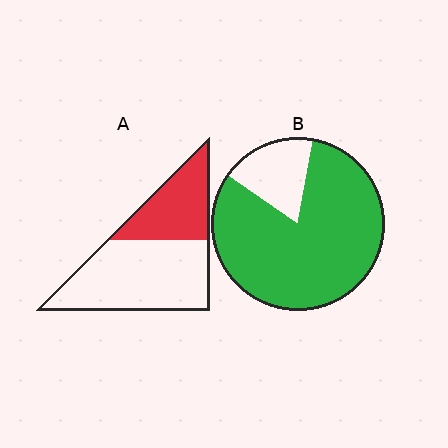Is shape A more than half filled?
No.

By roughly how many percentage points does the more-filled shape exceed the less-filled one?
By roughly 45 percentage points (B over A).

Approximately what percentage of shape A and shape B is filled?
A is approximately 35% and B is approximately 80%.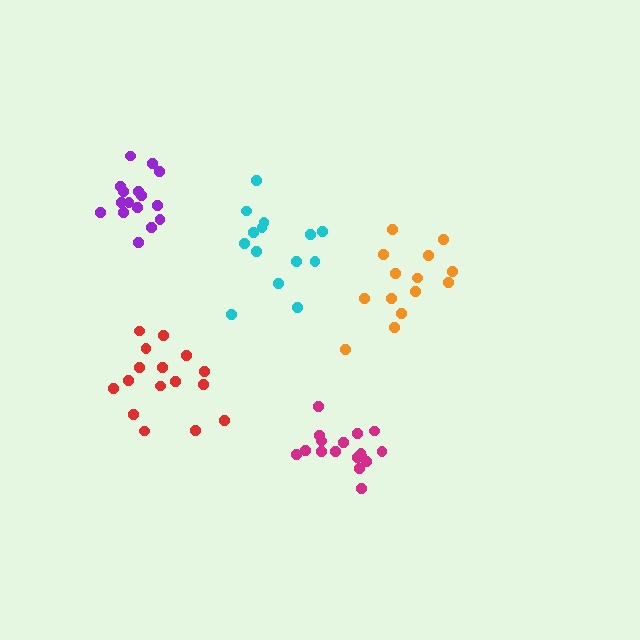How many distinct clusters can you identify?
There are 5 distinct clusters.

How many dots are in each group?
Group 1: 16 dots, Group 2: 14 dots, Group 3: 16 dots, Group 4: 17 dots, Group 5: 14 dots (77 total).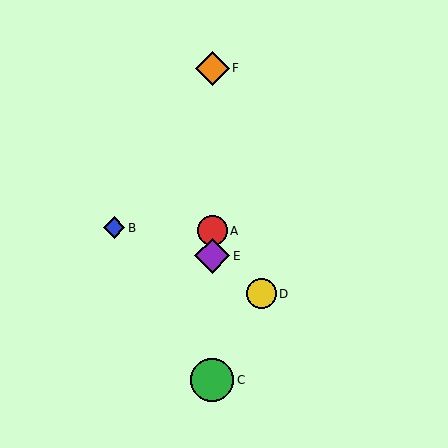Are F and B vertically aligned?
No, F is at x≈212 and B is at x≈114.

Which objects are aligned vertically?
Objects A, C, E, F are aligned vertically.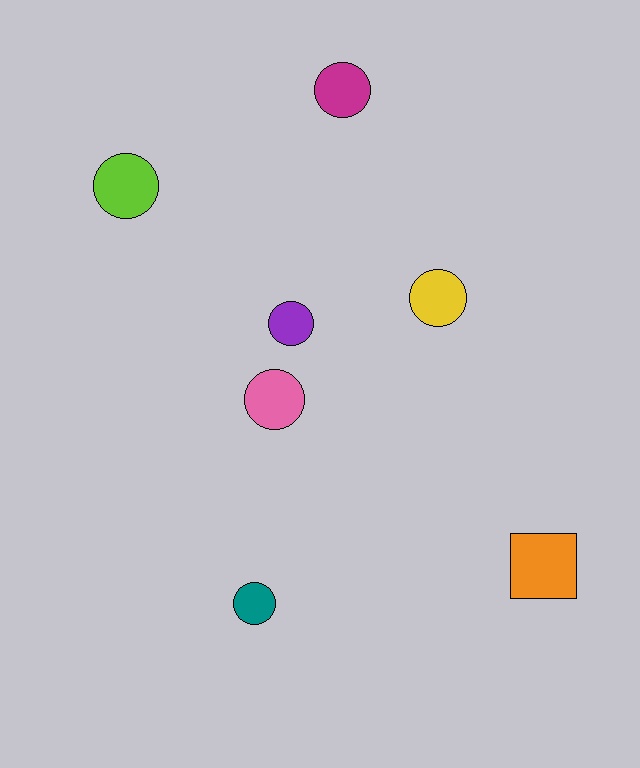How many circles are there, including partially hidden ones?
There are 6 circles.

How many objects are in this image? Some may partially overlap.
There are 7 objects.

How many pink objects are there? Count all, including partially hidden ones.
There is 1 pink object.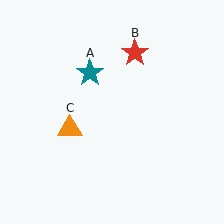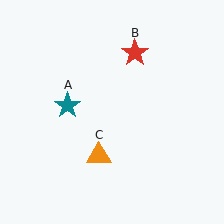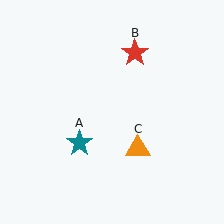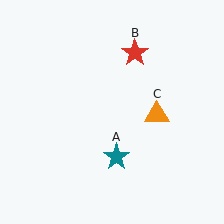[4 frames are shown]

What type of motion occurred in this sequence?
The teal star (object A), orange triangle (object C) rotated counterclockwise around the center of the scene.